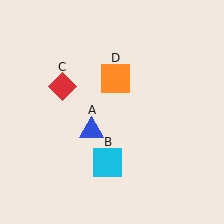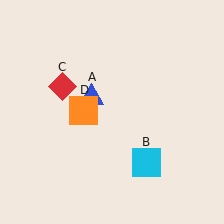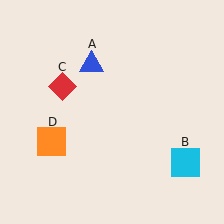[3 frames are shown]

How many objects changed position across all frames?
3 objects changed position: blue triangle (object A), cyan square (object B), orange square (object D).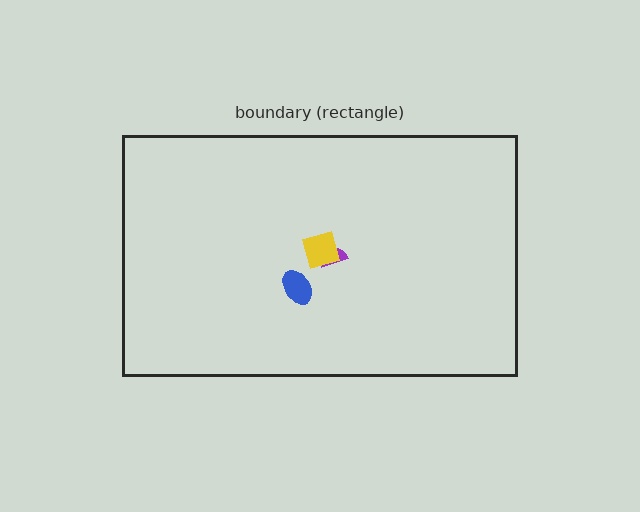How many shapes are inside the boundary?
3 inside, 0 outside.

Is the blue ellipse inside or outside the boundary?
Inside.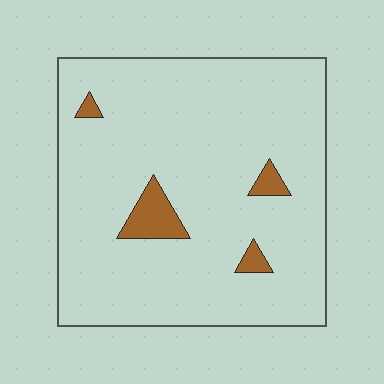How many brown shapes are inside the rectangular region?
4.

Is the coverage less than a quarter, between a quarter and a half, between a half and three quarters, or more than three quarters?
Less than a quarter.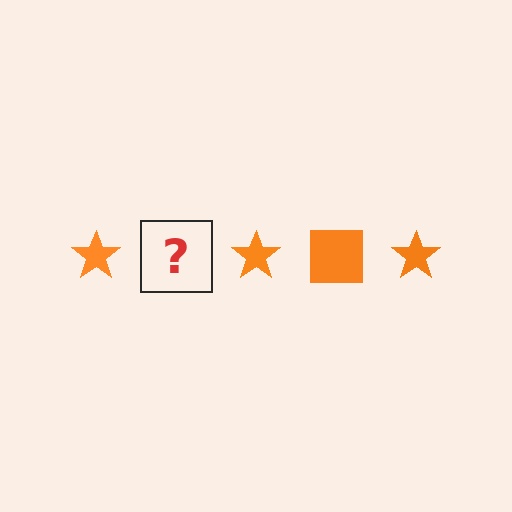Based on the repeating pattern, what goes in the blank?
The blank should be an orange square.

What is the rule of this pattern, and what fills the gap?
The rule is that the pattern cycles through star, square shapes in orange. The gap should be filled with an orange square.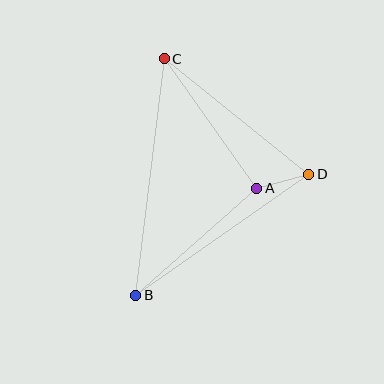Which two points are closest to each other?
Points A and D are closest to each other.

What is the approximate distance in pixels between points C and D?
The distance between C and D is approximately 185 pixels.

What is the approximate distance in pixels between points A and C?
The distance between A and C is approximately 159 pixels.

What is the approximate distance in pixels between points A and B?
The distance between A and B is approximately 161 pixels.